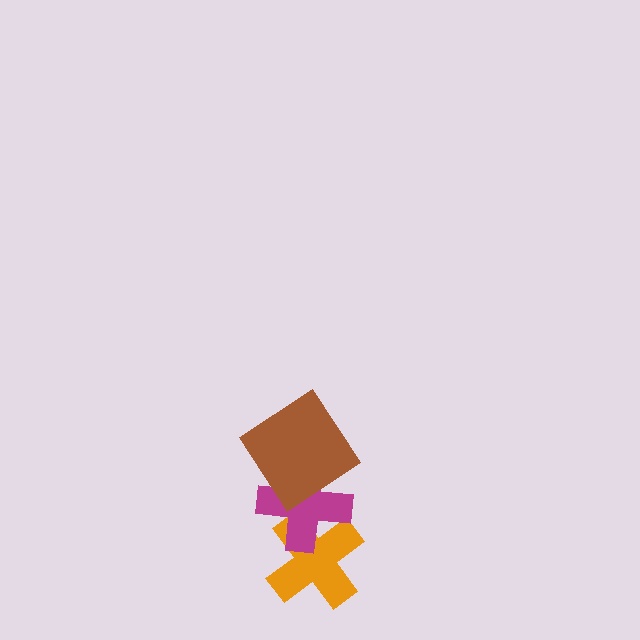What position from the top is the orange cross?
The orange cross is 3rd from the top.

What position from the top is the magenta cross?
The magenta cross is 2nd from the top.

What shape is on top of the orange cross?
The magenta cross is on top of the orange cross.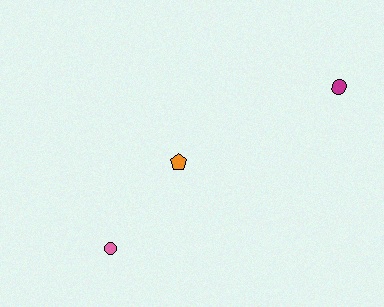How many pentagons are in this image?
There is 1 pentagon.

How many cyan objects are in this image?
There are no cyan objects.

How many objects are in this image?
There are 3 objects.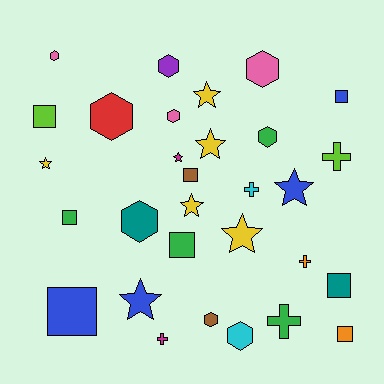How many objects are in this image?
There are 30 objects.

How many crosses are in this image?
There are 5 crosses.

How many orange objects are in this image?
There are 2 orange objects.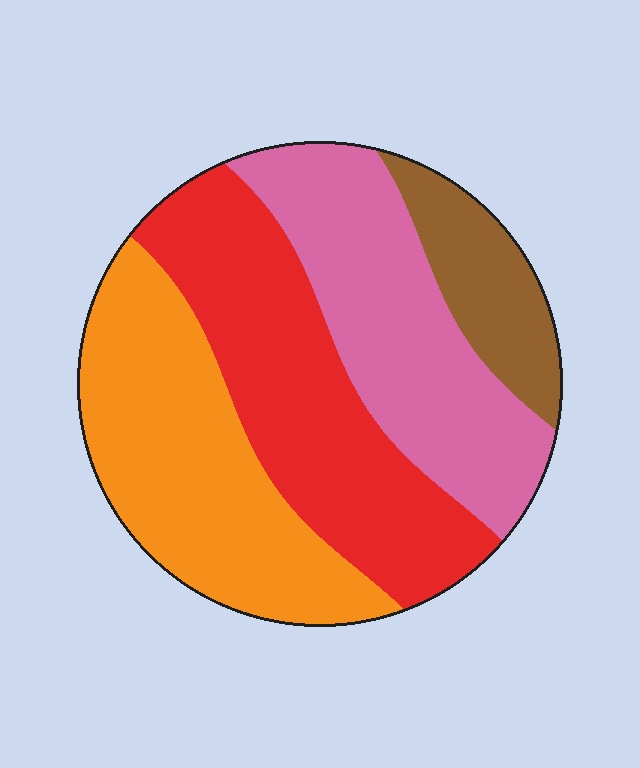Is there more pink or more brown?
Pink.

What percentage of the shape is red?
Red takes up between a sixth and a third of the shape.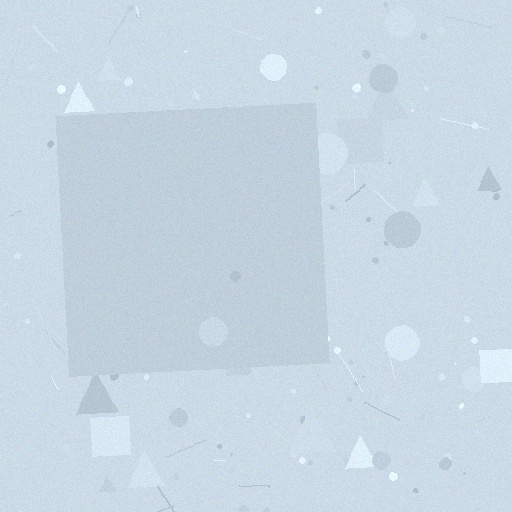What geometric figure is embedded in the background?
A square is embedded in the background.